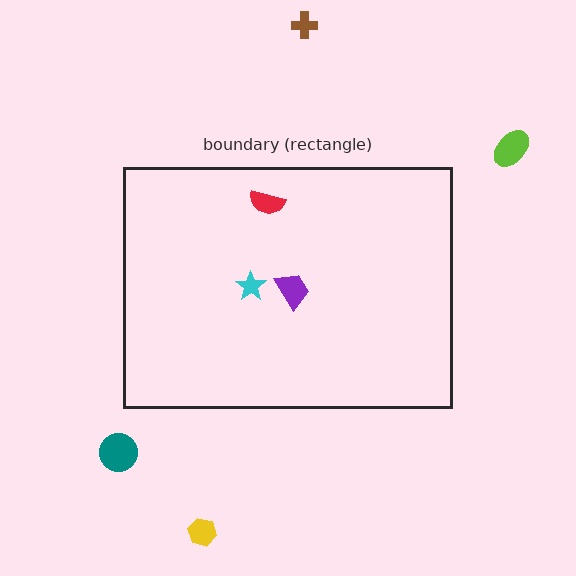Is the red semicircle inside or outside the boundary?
Inside.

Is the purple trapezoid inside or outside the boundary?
Inside.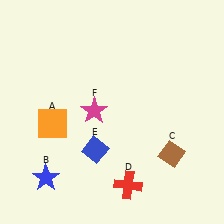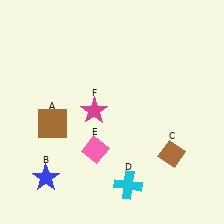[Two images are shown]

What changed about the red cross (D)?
In Image 1, D is red. In Image 2, it changed to cyan.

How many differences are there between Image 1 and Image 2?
There are 3 differences between the two images.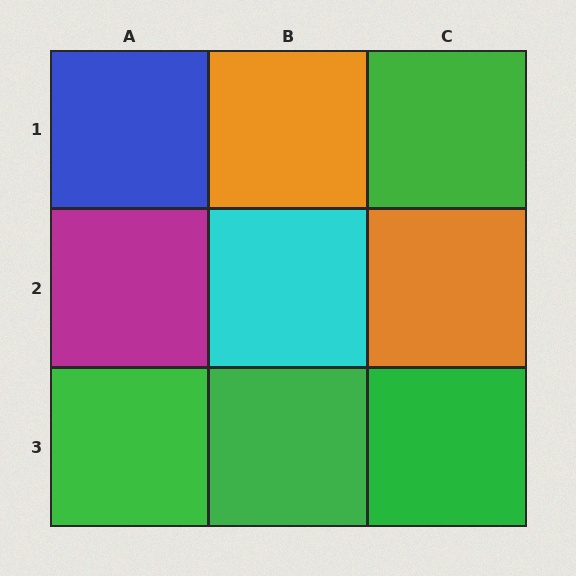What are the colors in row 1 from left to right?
Blue, orange, green.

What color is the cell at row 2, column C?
Orange.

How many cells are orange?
2 cells are orange.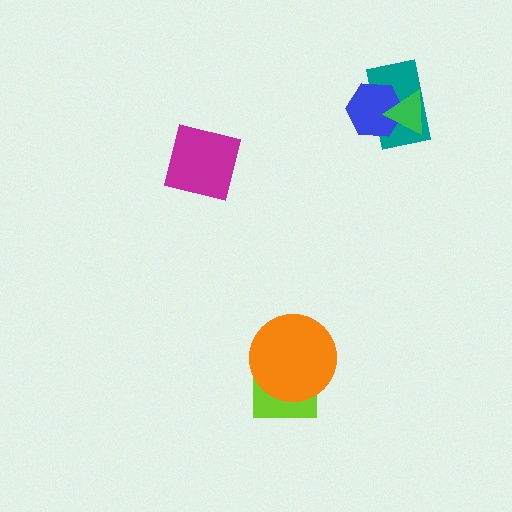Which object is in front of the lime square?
The orange circle is in front of the lime square.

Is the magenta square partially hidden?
No, no other shape covers it.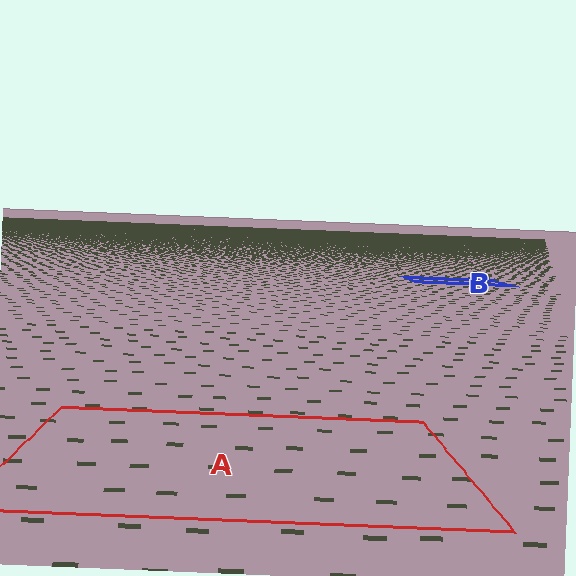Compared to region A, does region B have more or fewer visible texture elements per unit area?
Region B has more texture elements per unit area — they are packed more densely because it is farther away.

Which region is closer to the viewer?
Region A is closer. The texture elements there are larger and more spread out.